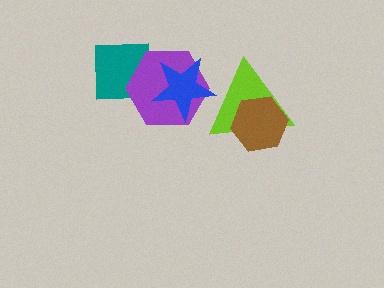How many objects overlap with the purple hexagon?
2 objects overlap with the purple hexagon.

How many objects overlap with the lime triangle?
2 objects overlap with the lime triangle.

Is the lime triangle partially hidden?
Yes, it is partially covered by another shape.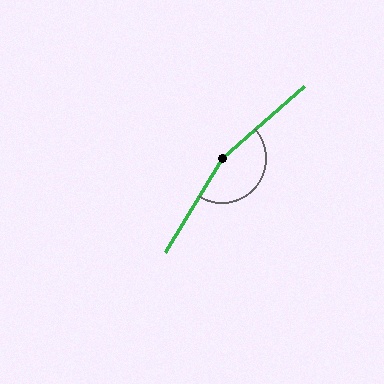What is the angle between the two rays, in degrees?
Approximately 162 degrees.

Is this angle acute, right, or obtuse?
It is obtuse.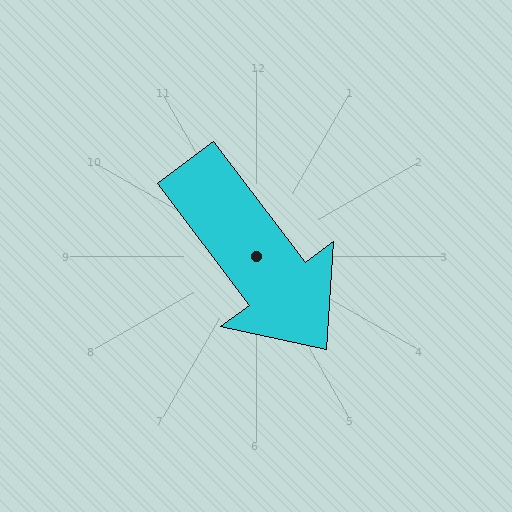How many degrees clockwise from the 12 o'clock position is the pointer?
Approximately 143 degrees.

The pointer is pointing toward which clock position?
Roughly 5 o'clock.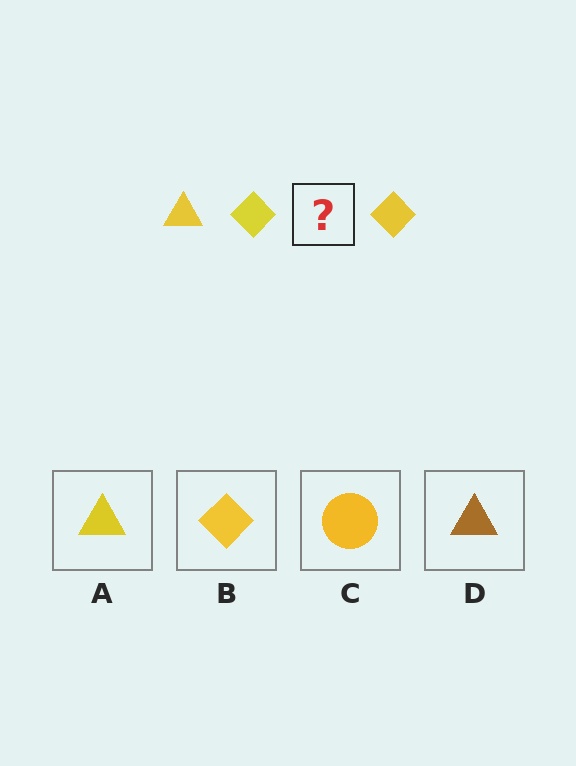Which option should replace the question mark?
Option A.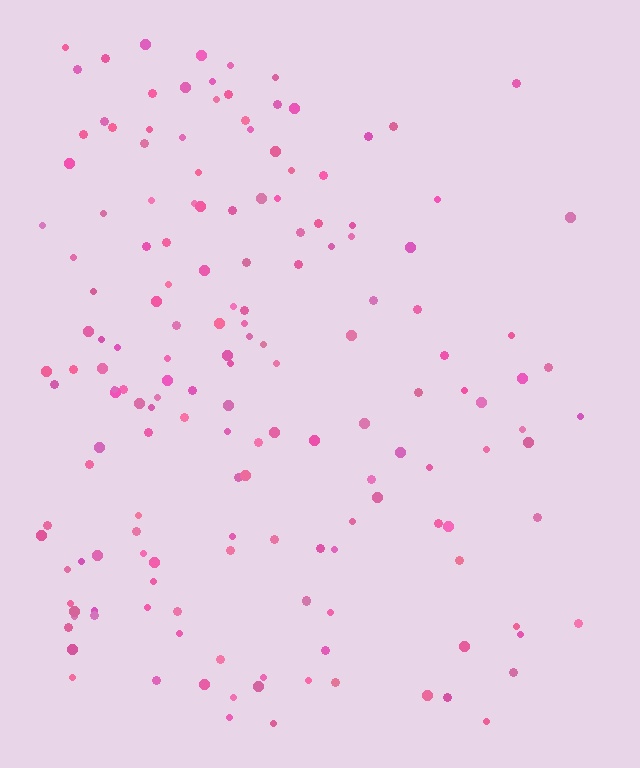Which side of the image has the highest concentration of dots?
The left.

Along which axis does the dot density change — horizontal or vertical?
Horizontal.